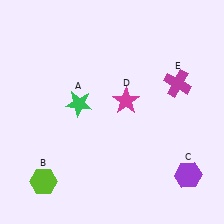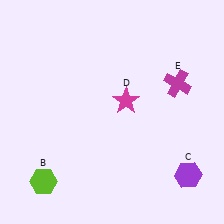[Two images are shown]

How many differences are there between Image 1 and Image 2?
There is 1 difference between the two images.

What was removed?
The green star (A) was removed in Image 2.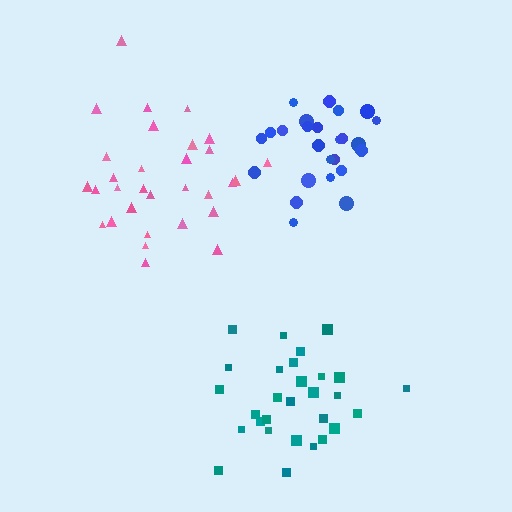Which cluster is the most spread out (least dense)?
Pink.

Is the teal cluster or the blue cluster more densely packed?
Blue.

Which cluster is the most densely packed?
Blue.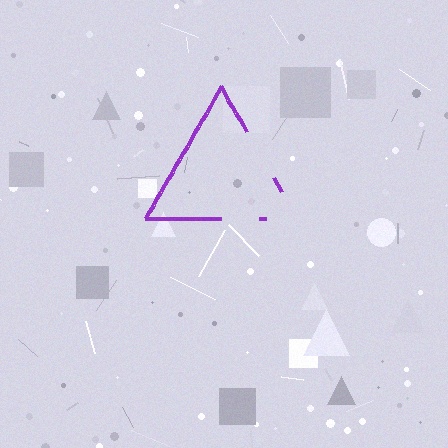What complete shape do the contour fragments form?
The contour fragments form a triangle.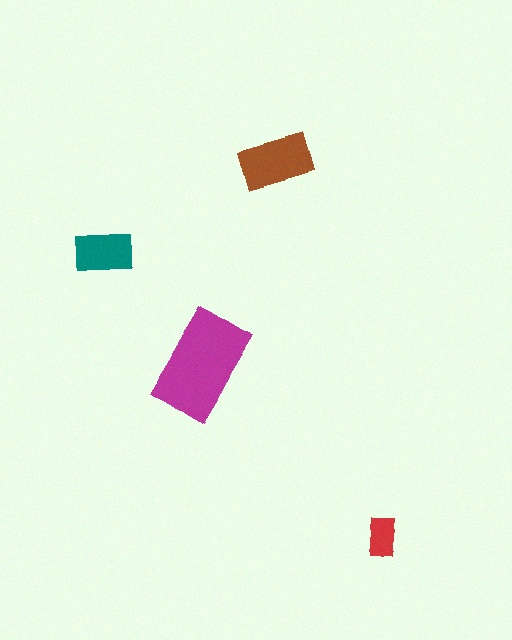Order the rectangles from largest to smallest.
the magenta one, the brown one, the teal one, the red one.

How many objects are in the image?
There are 4 objects in the image.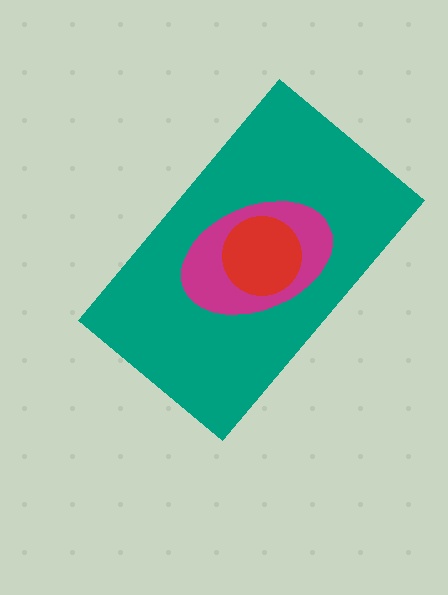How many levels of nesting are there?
3.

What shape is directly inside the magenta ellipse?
The red circle.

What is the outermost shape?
The teal rectangle.